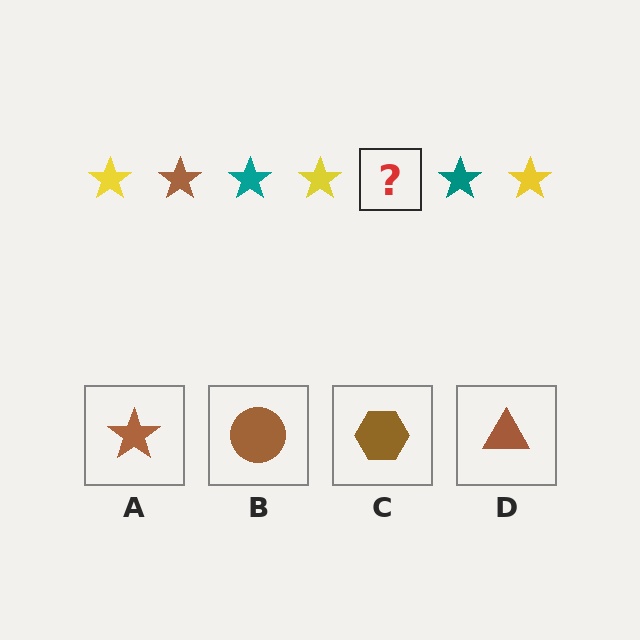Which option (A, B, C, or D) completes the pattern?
A.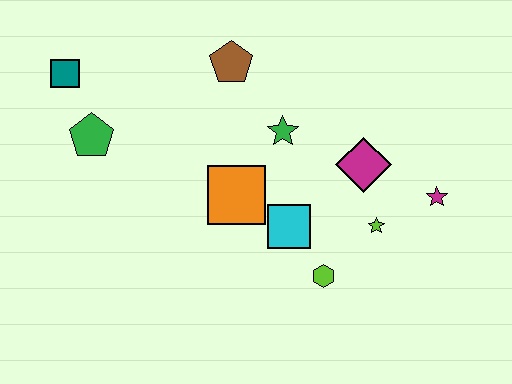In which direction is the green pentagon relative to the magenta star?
The green pentagon is to the left of the magenta star.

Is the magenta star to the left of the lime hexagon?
No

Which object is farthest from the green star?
The teal square is farthest from the green star.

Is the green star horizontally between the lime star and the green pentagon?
Yes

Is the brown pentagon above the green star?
Yes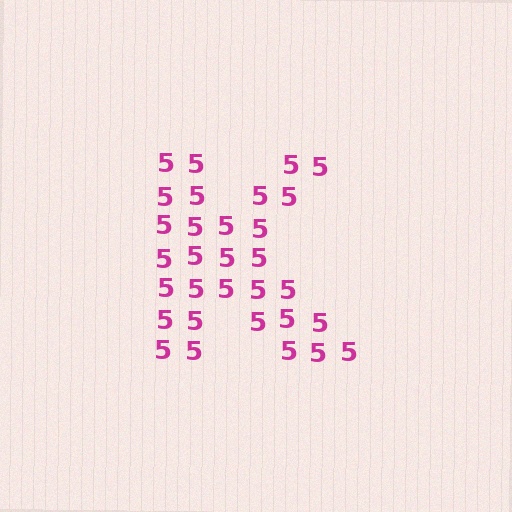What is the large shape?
The large shape is the letter K.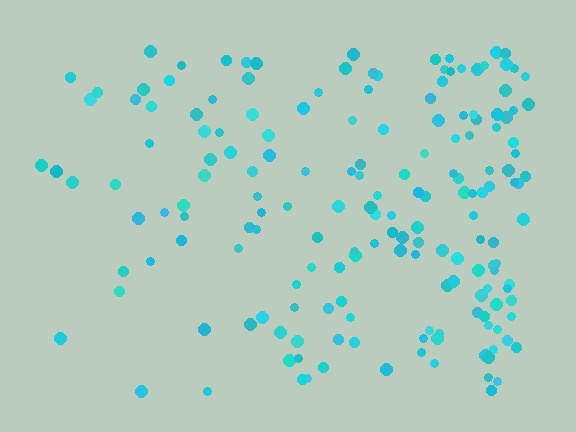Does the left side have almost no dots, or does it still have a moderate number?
Still a moderate number, just noticeably fewer than the right.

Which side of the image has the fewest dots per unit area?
The left.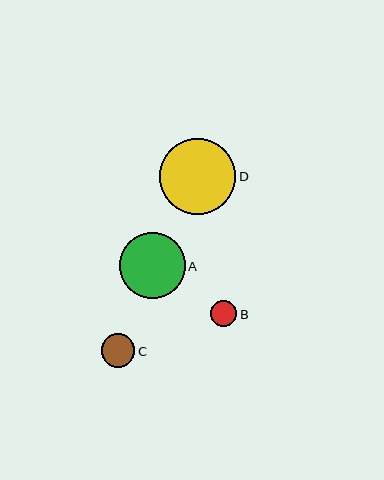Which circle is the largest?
Circle D is the largest with a size of approximately 76 pixels.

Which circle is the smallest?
Circle B is the smallest with a size of approximately 26 pixels.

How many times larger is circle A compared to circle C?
Circle A is approximately 2.0 times the size of circle C.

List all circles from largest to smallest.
From largest to smallest: D, A, C, B.